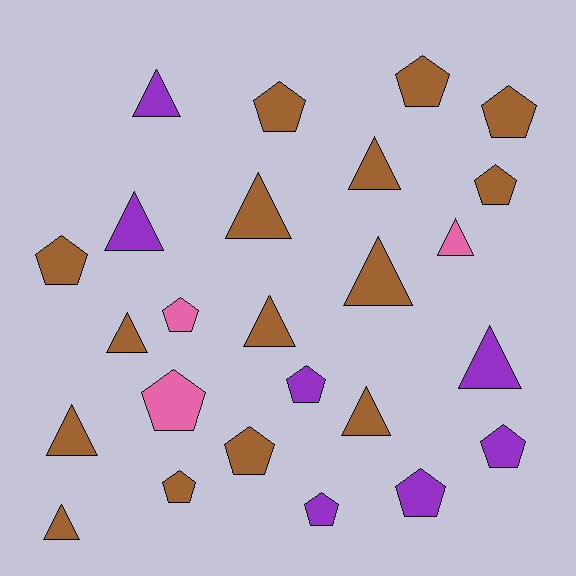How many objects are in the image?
There are 25 objects.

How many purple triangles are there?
There are 3 purple triangles.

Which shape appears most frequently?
Pentagon, with 13 objects.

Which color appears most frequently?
Brown, with 15 objects.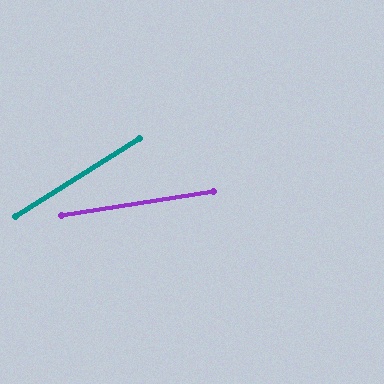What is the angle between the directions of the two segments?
Approximately 23 degrees.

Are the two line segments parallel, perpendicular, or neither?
Neither parallel nor perpendicular — they differ by about 23°.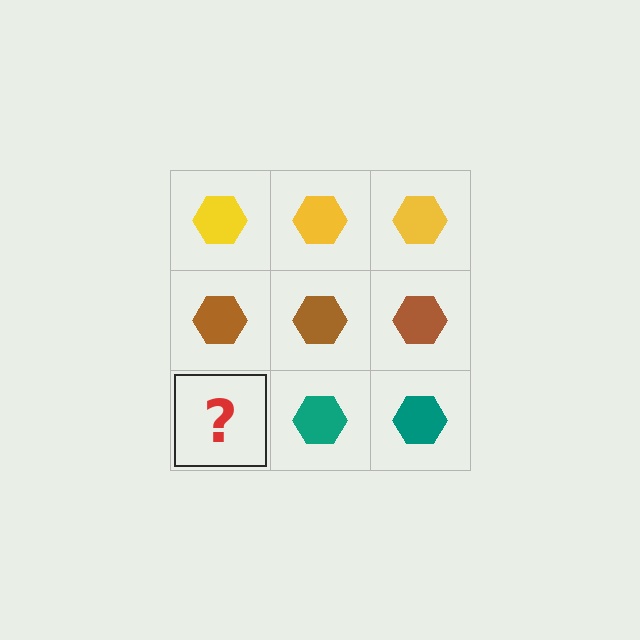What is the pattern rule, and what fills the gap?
The rule is that each row has a consistent color. The gap should be filled with a teal hexagon.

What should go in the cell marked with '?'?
The missing cell should contain a teal hexagon.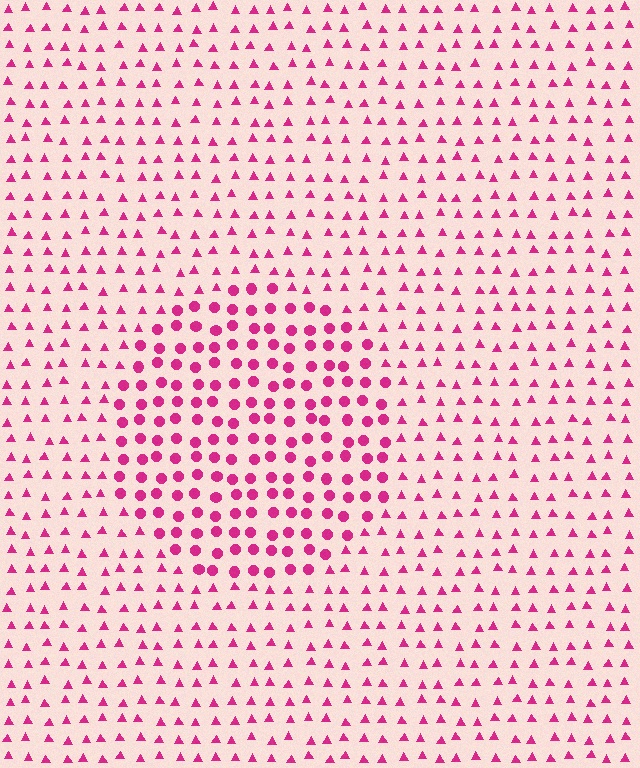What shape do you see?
I see a circle.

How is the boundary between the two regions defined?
The boundary is defined by a change in element shape: circles inside vs. triangles outside. All elements share the same color and spacing.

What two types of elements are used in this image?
The image uses circles inside the circle region and triangles outside it.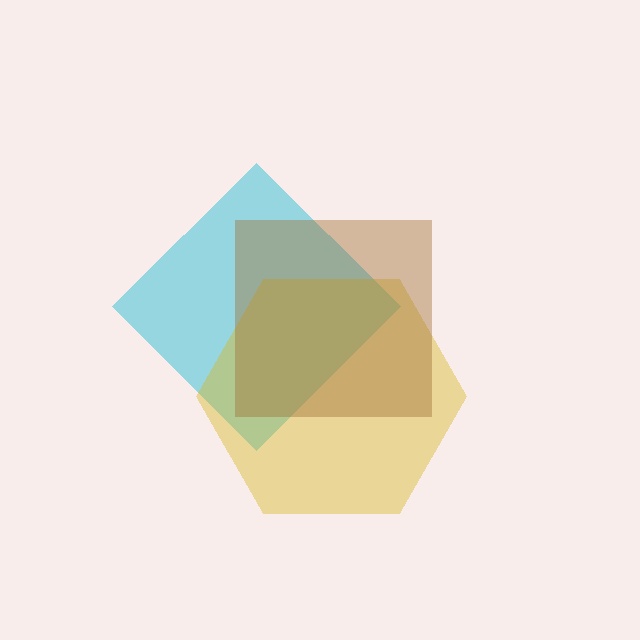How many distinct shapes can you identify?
There are 3 distinct shapes: a cyan diamond, a yellow hexagon, a brown square.